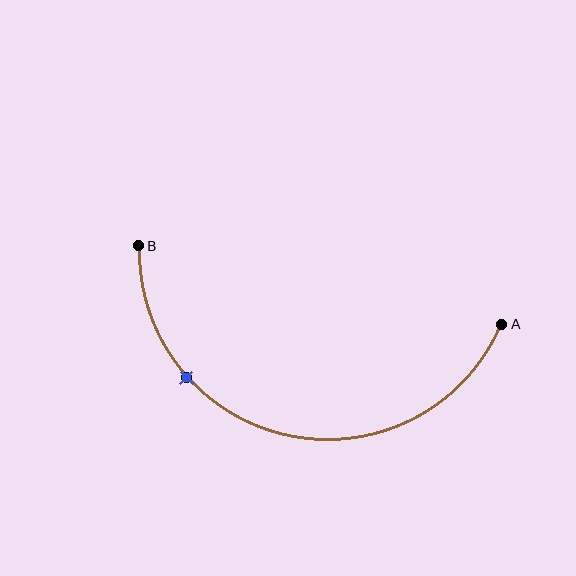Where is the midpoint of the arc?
The arc midpoint is the point on the curve farthest from the straight line joining A and B. It sits below that line.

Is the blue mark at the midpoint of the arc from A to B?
No. The blue mark lies on the arc but is closer to endpoint B. The arc midpoint would be at the point on the curve equidistant along the arc from both A and B.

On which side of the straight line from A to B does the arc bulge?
The arc bulges below the straight line connecting A and B.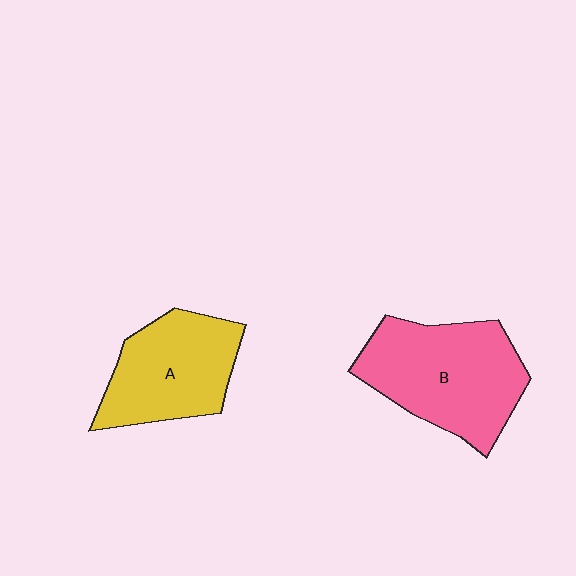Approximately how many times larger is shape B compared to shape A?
Approximately 1.3 times.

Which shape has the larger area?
Shape B (pink).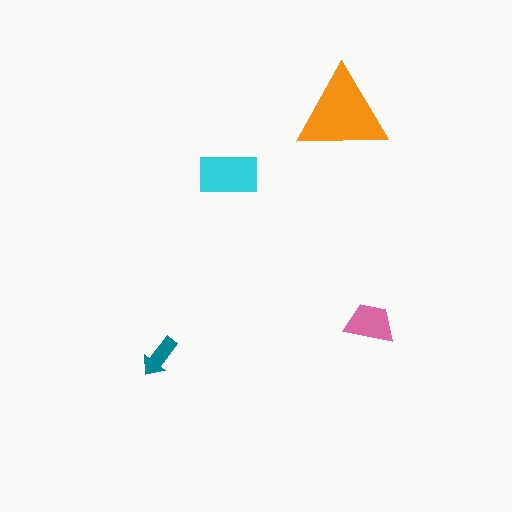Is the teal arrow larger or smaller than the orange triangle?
Smaller.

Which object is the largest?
The orange triangle.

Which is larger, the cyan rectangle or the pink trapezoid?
The cyan rectangle.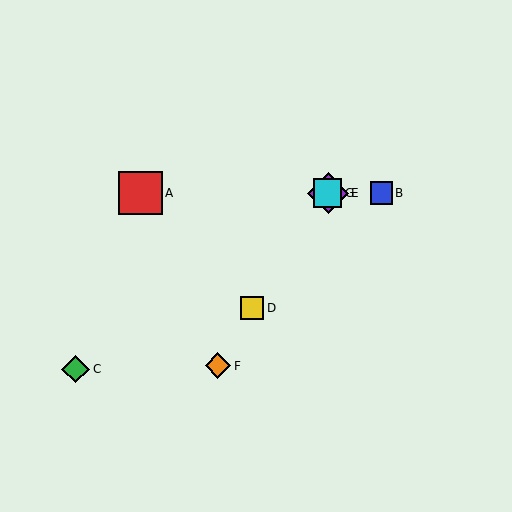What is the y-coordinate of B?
Object B is at y≈193.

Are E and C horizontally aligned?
No, E is at y≈193 and C is at y≈369.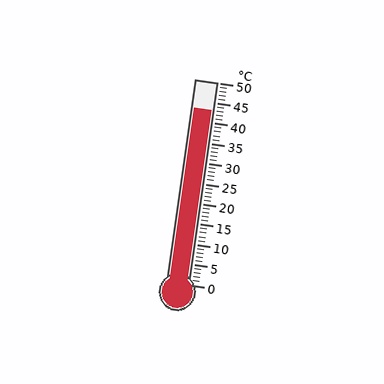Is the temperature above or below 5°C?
The temperature is above 5°C.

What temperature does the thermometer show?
The thermometer shows approximately 43°C.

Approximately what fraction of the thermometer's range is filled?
The thermometer is filled to approximately 85% of its range.